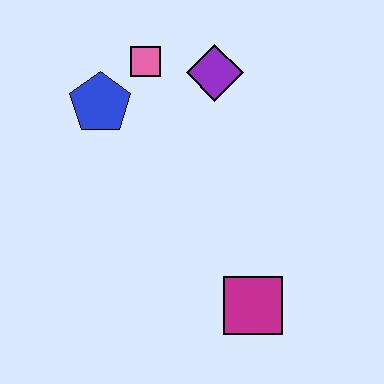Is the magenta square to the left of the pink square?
No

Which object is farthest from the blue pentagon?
The magenta square is farthest from the blue pentagon.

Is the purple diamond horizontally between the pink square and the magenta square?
Yes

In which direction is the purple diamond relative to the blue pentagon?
The purple diamond is to the right of the blue pentagon.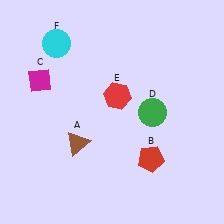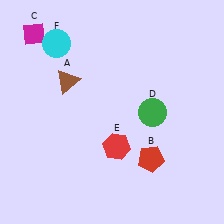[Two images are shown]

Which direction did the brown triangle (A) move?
The brown triangle (A) moved up.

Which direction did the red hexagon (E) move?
The red hexagon (E) moved down.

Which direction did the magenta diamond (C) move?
The magenta diamond (C) moved up.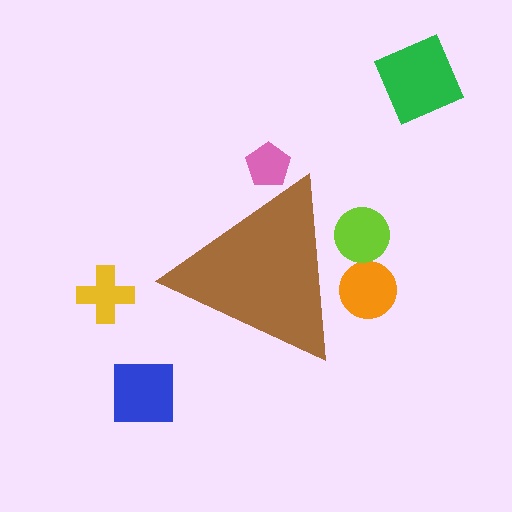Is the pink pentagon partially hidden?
Yes, the pink pentagon is partially hidden behind the brown triangle.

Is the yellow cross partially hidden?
No, the yellow cross is fully visible.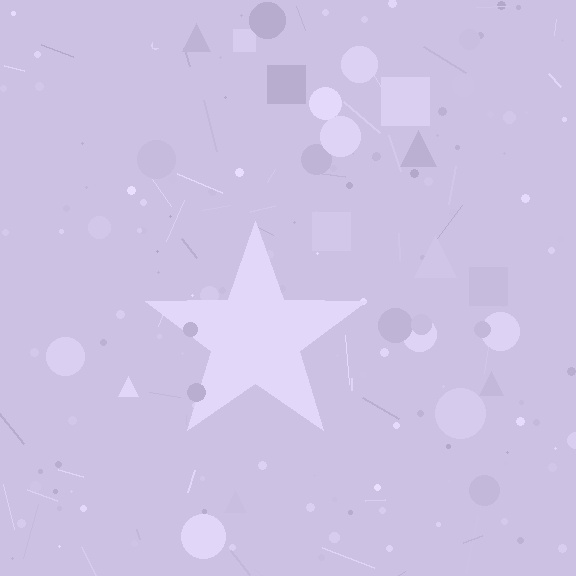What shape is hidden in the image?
A star is hidden in the image.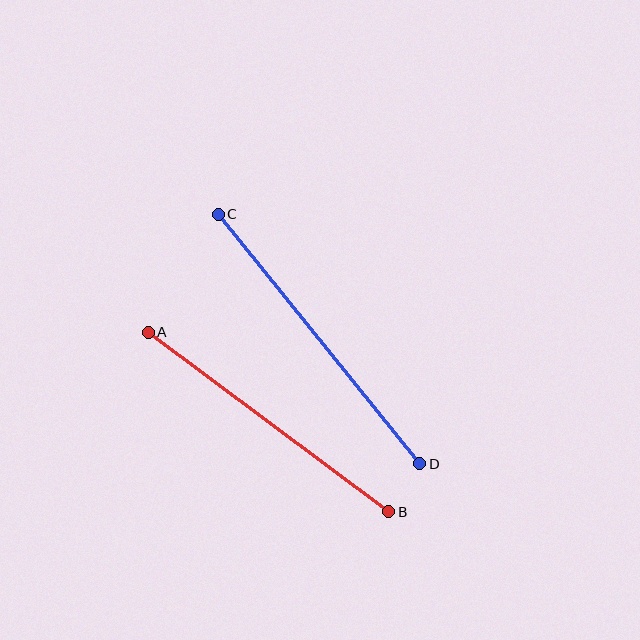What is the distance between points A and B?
The distance is approximately 300 pixels.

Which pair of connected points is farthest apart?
Points C and D are farthest apart.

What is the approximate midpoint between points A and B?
The midpoint is at approximately (269, 422) pixels.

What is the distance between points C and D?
The distance is approximately 321 pixels.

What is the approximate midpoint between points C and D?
The midpoint is at approximately (319, 339) pixels.